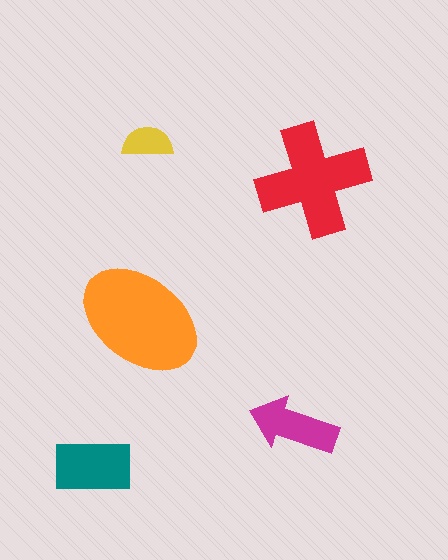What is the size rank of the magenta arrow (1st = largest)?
4th.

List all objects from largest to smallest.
The orange ellipse, the red cross, the teal rectangle, the magenta arrow, the yellow semicircle.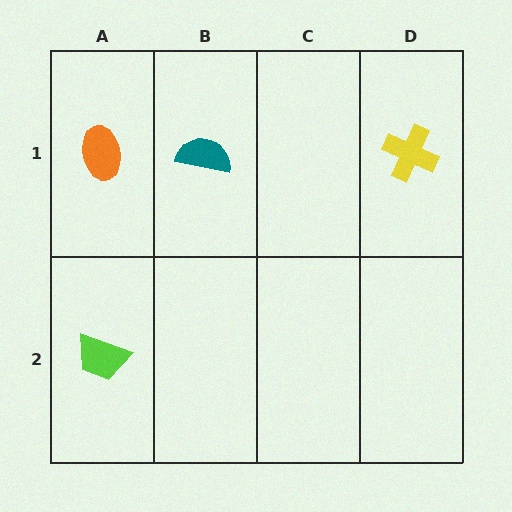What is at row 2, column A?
A lime trapezoid.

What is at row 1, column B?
A teal semicircle.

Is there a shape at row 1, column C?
No, that cell is empty.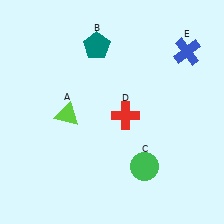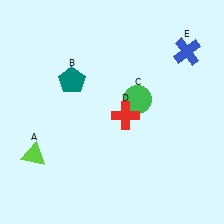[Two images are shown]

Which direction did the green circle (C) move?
The green circle (C) moved up.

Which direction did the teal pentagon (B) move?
The teal pentagon (B) moved down.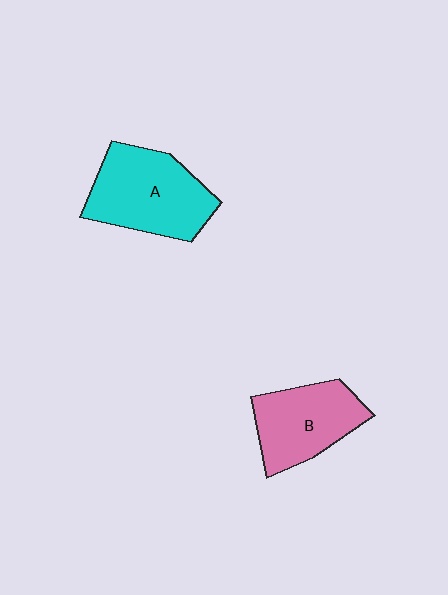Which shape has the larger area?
Shape A (cyan).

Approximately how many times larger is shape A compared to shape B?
Approximately 1.2 times.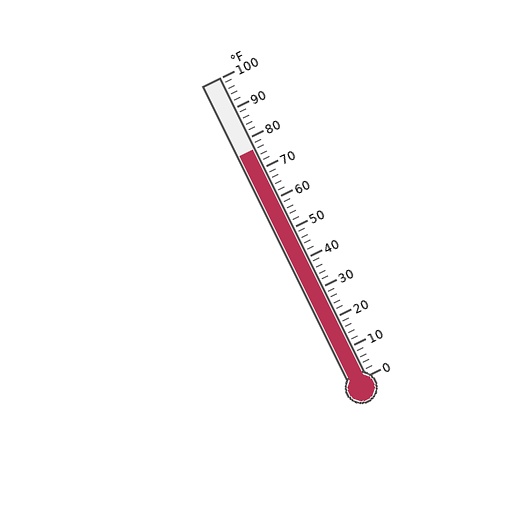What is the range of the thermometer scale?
The thermometer scale ranges from 0°F to 100°F.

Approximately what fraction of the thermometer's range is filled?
The thermometer is filled to approximately 75% of its range.